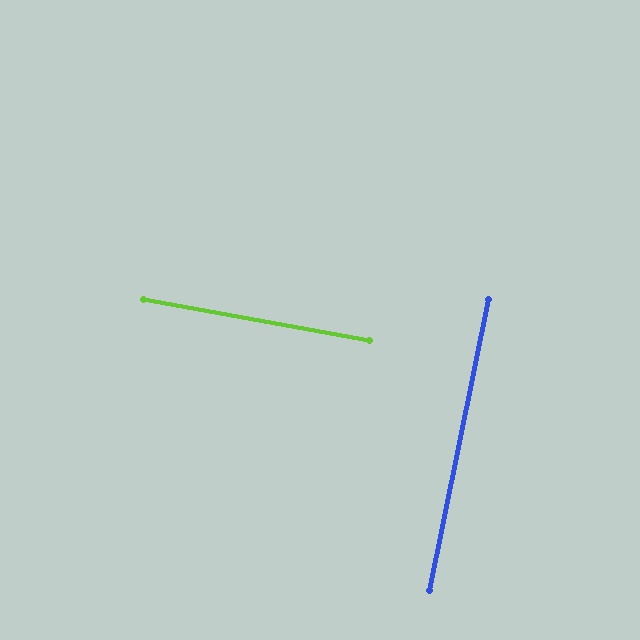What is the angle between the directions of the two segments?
Approximately 89 degrees.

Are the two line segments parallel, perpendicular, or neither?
Perpendicular — they meet at approximately 89°.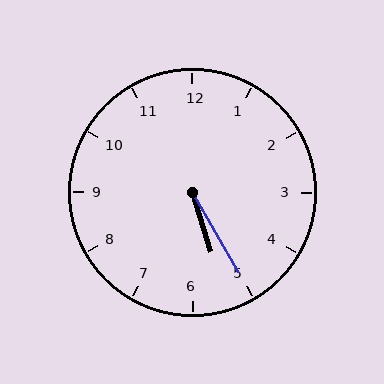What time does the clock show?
5:25.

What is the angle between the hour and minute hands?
Approximately 12 degrees.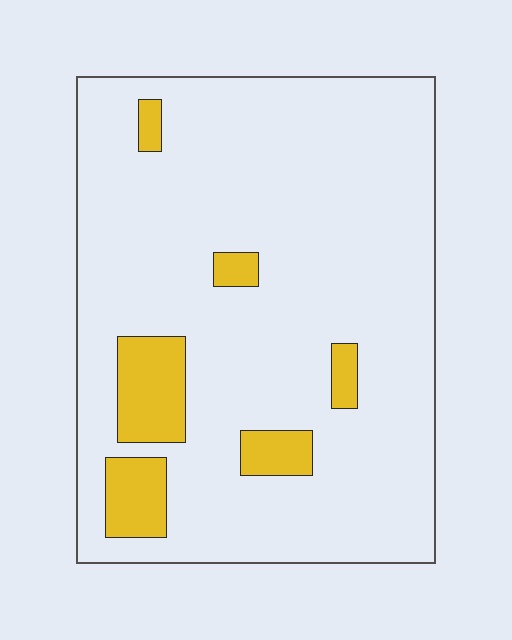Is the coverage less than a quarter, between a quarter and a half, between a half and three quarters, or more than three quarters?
Less than a quarter.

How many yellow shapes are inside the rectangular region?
6.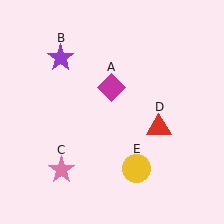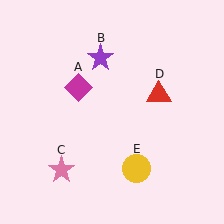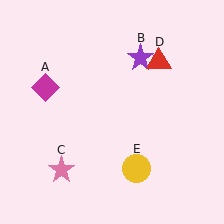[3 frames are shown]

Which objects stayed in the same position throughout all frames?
Pink star (object C) and yellow circle (object E) remained stationary.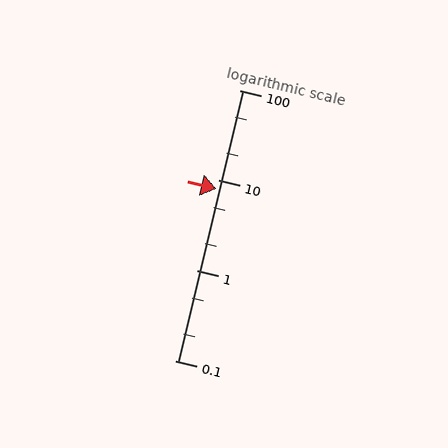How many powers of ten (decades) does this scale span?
The scale spans 3 decades, from 0.1 to 100.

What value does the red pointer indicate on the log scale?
The pointer indicates approximately 8.